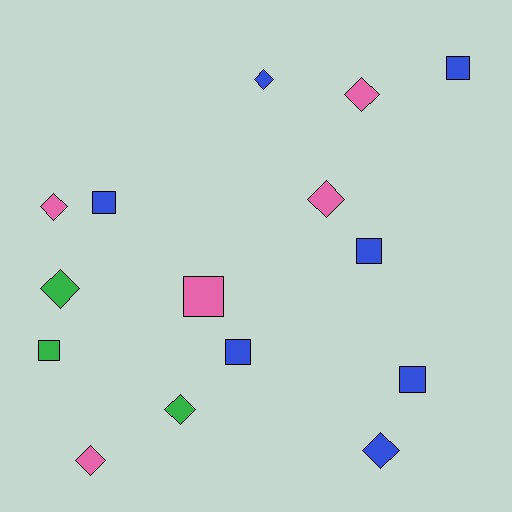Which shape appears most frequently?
Diamond, with 8 objects.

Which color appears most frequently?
Blue, with 7 objects.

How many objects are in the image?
There are 15 objects.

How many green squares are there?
There is 1 green square.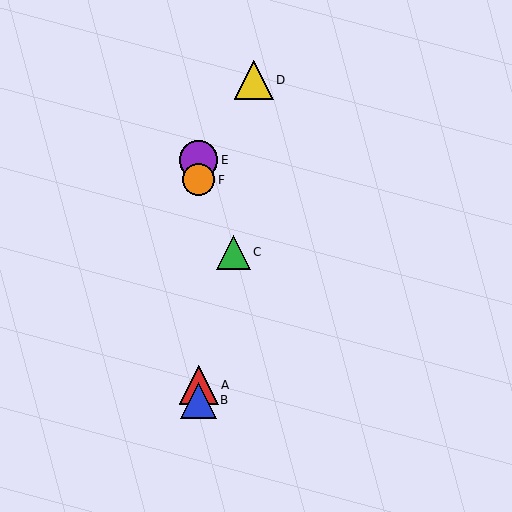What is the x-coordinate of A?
Object A is at x≈199.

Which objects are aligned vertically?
Objects A, B, E, F are aligned vertically.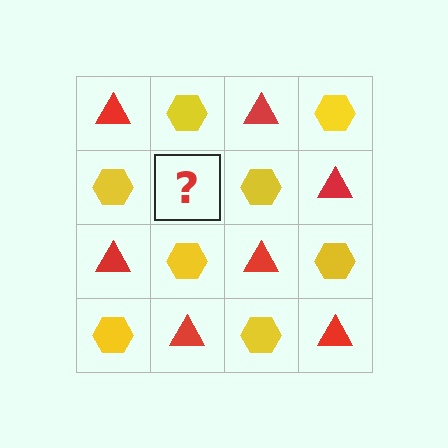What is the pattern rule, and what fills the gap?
The rule is that it alternates red triangle and yellow hexagon in a checkerboard pattern. The gap should be filled with a red triangle.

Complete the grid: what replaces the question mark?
The question mark should be replaced with a red triangle.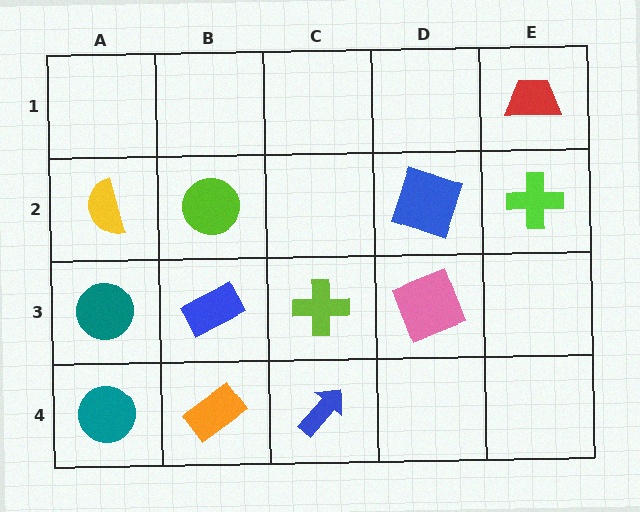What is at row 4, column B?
An orange rectangle.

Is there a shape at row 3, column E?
No, that cell is empty.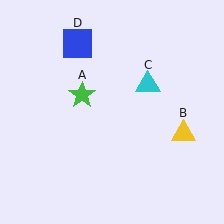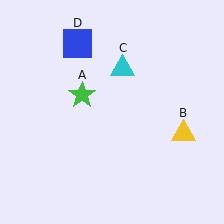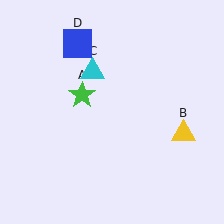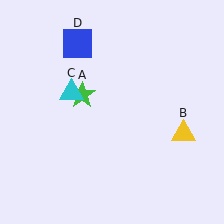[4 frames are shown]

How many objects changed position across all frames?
1 object changed position: cyan triangle (object C).